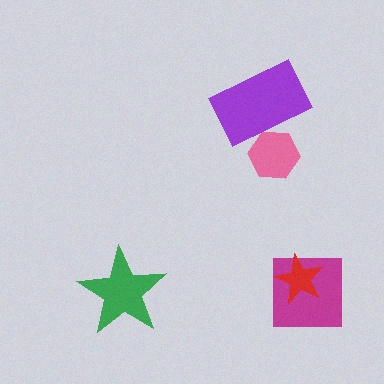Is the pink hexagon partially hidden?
Yes, it is partially covered by another shape.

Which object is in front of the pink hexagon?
The purple rectangle is in front of the pink hexagon.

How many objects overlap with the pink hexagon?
1 object overlaps with the pink hexagon.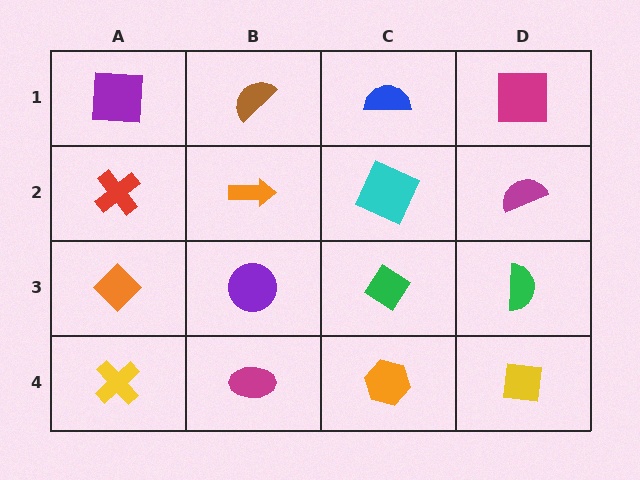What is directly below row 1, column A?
A red cross.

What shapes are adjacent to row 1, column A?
A red cross (row 2, column A), a brown semicircle (row 1, column B).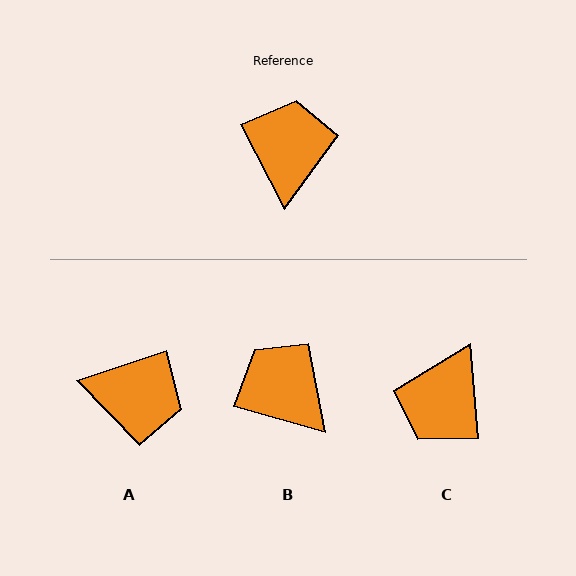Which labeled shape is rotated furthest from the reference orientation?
C, about 157 degrees away.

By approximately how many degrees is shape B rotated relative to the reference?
Approximately 47 degrees counter-clockwise.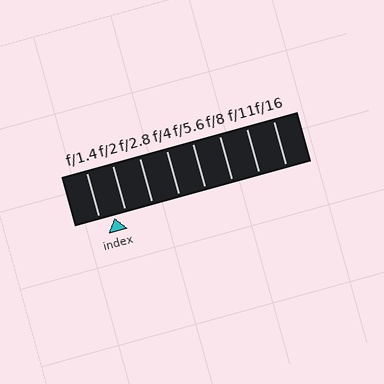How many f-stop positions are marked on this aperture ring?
There are 8 f-stop positions marked.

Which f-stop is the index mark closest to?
The index mark is closest to f/2.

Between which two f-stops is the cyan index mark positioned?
The index mark is between f/1.4 and f/2.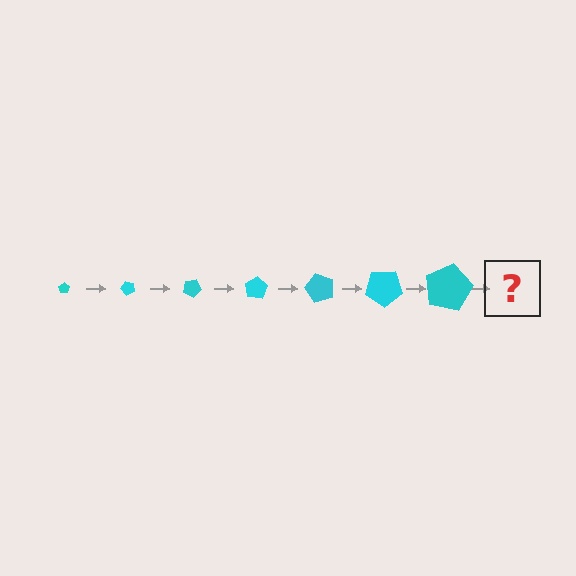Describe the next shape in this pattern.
It should be a pentagon, larger than the previous one and rotated 350 degrees from the start.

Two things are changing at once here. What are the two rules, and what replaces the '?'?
The two rules are that the pentagon grows larger each step and it rotates 50 degrees each step. The '?' should be a pentagon, larger than the previous one and rotated 350 degrees from the start.